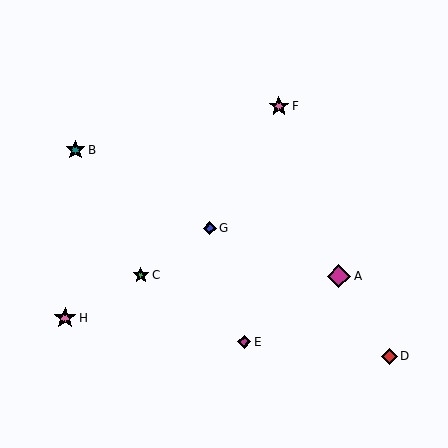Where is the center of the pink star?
The center of the pink star is at (279, 106).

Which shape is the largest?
The magenta diamond (labeled A) is the largest.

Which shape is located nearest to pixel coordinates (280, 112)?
The pink star (labeled F) at (279, 106) is nearest to that location.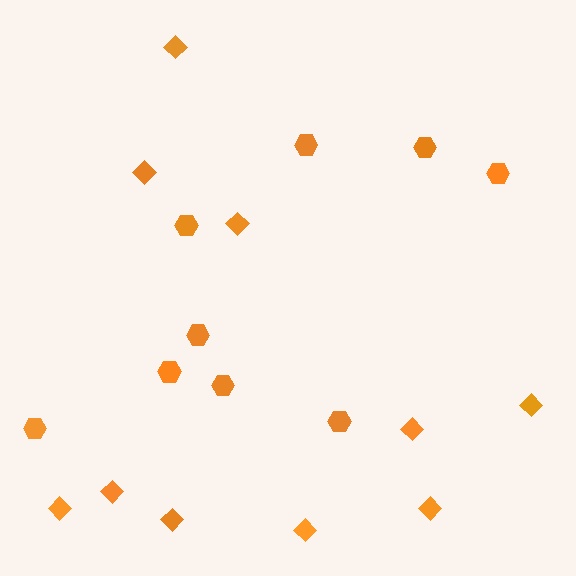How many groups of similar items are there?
There are 2 groups: one group of diamonds (10) and one group of hexagons (9).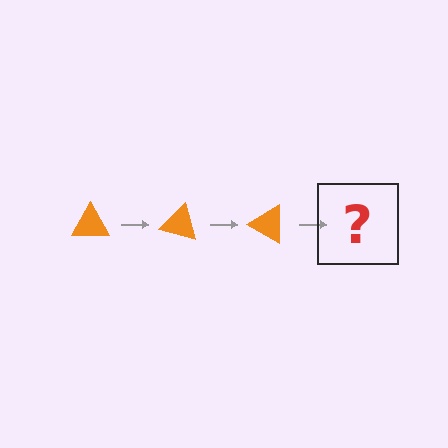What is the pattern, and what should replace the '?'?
The pattern is that the triangle rotates 15 degrees each step. The '?' should be an orange triangle rotated 45 degrees.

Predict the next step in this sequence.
The next step is an orange triangle rotated 45 degrees.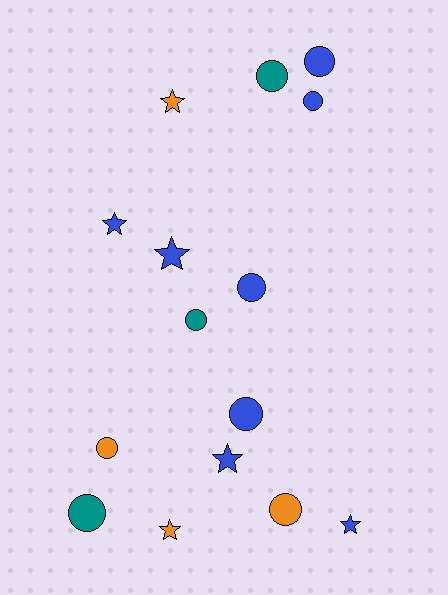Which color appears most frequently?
Blue, with 8 objects.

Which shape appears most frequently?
Circle, with 9 objects.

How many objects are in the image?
There are 15 objects.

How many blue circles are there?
There are 4 blue circles.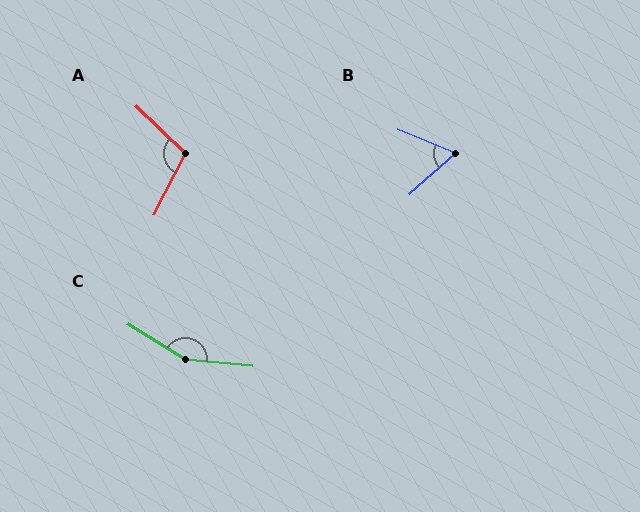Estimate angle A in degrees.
Approximately 107 degrees.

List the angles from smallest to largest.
B (65°), A (107°), C (154°).